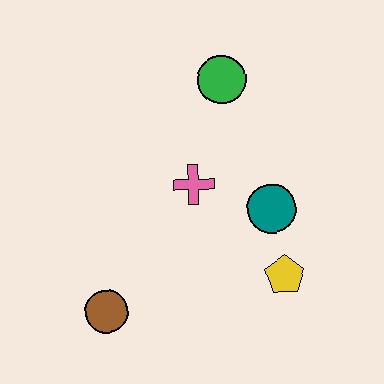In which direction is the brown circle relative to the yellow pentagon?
The brown circle is to the left of the yellow pentagon.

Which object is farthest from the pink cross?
The brown circle is farthest from the pink cross.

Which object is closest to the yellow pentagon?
The teal circle is closest to the yellow pentagon.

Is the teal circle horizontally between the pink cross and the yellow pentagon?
Yes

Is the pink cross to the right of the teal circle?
No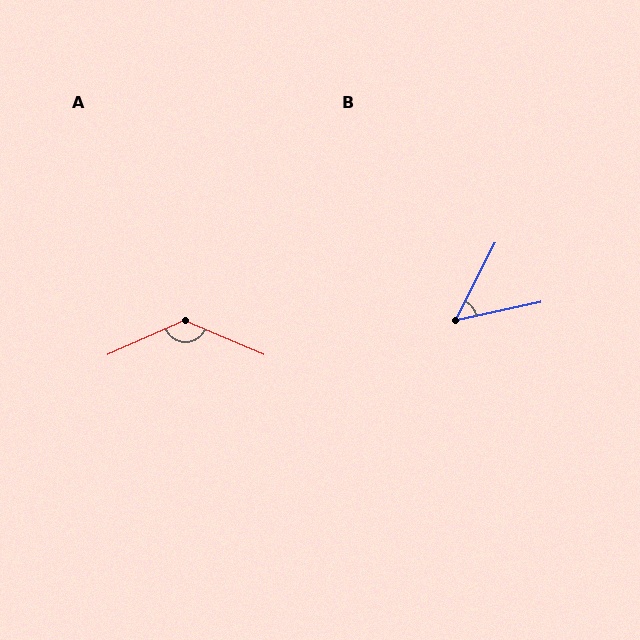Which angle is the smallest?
B, at approximately 50 degrees.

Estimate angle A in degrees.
Approximately 133 degrees.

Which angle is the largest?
A, at approximately 133 degrees.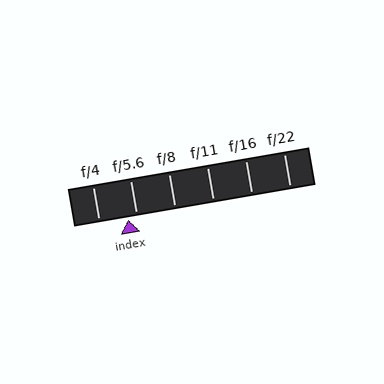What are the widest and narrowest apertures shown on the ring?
The widest aperture shown is f/4 and the narrowest is f/22.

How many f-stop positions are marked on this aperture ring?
There are 6 f-stop positions marked.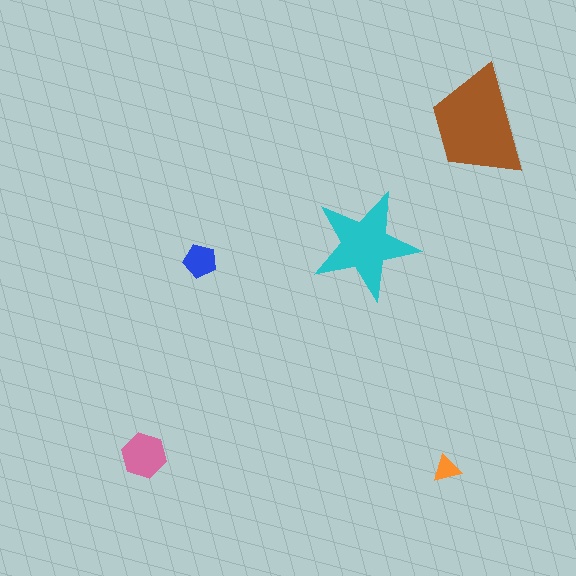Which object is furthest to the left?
The pink hexagon is leftmost.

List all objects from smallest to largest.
The orange triangle, the blue pentagon, the pink hexagon, the cyan star, the brown trapezoid.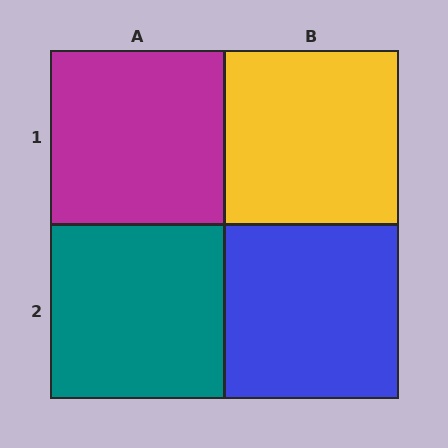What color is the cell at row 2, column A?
Teal.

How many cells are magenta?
1 cell is magenta.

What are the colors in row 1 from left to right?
Magenta, yellow.